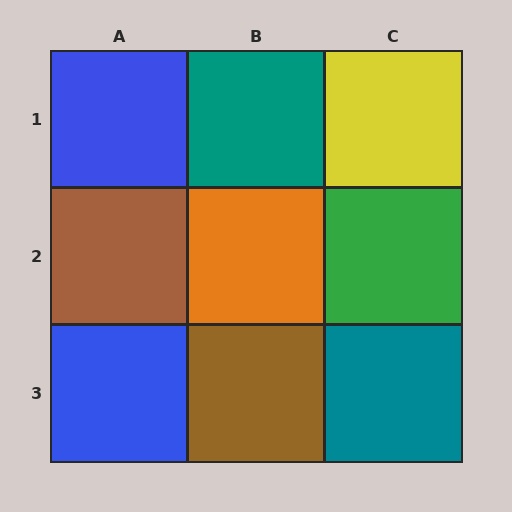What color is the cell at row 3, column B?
Brown.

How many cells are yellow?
1 cell is yellow.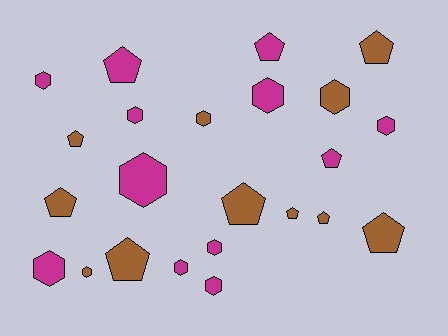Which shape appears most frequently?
Hexagon, with 12 objects.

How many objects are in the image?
There are 23 objects.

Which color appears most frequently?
Magenta, with 12 objects.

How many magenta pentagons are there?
There are 3 magenta pentagons.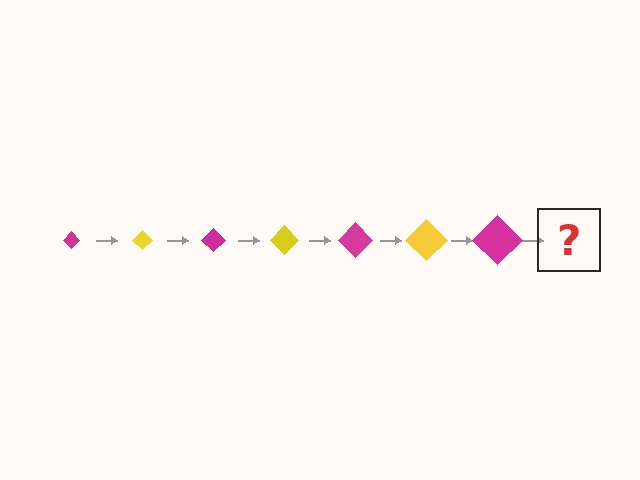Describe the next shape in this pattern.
It should be a yellow diamond, larger than the previous one.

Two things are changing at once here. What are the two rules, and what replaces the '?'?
The two rules are that the diamond grows larger each step and the color cycles through magenta and yellow. The '?' should be a yellow diamond, larger than the previous one.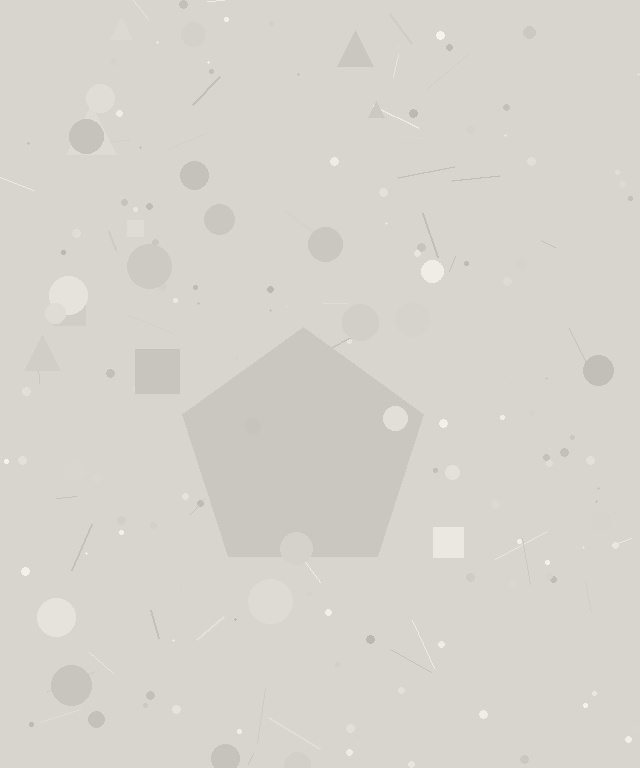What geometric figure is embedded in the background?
A pentagon is embedded in the background.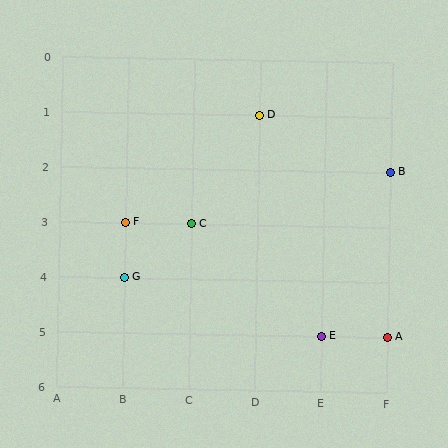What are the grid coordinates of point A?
Point A is at grid coordinates (F, 5).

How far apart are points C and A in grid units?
Points C and A are 3 columns and 2 rows apart (about 3.6 grid units diagonally).